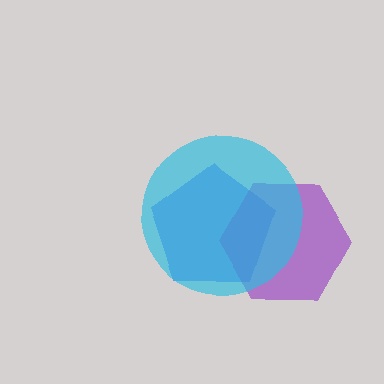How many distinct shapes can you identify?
There are 3 distinct shapes: a blue pentagon, a purple hexagon, a cyan circle.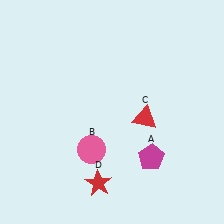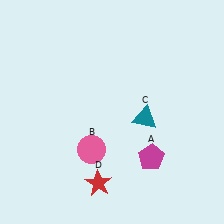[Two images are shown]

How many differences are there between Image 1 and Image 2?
There is 1 difference between the two images.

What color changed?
The triangle (C) changed from red in Image 1 to teal in Image 2.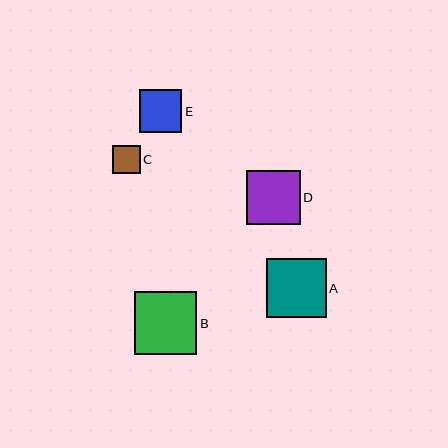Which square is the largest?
Square B is the largest with a size of approximately 62 pixels.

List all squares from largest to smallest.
From largest to smallest: B, A, D, E, C.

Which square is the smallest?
Square C is the smallest with a size of approximately 28 pixels.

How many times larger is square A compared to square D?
Square A is approximately 1.1 times the size of square D.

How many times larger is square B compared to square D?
Square B is approximately 1.2 times the size of square D.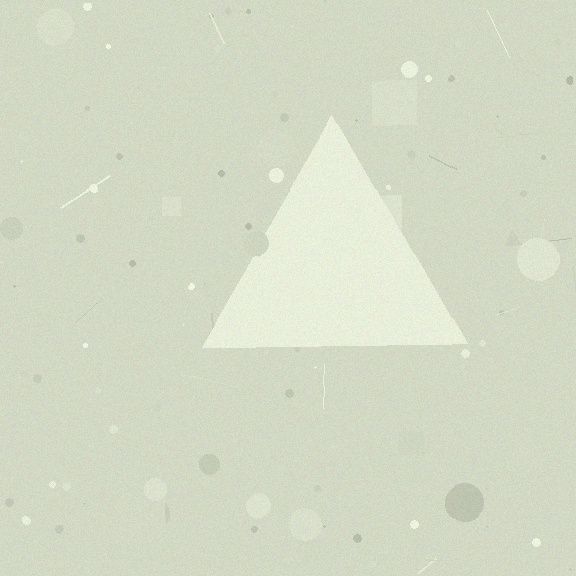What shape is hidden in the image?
A triangle is hidden in the image.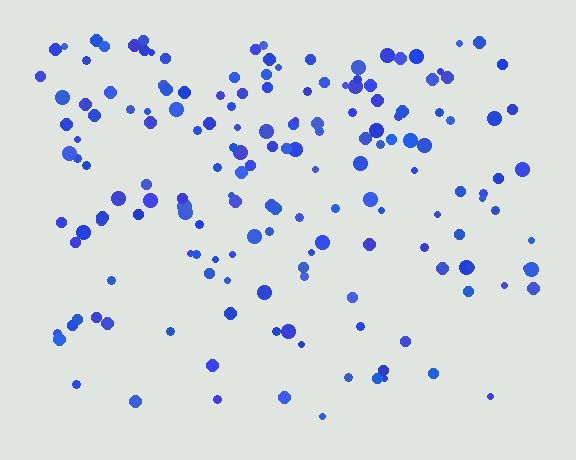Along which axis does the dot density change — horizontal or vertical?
Vertical.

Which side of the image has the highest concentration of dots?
The top.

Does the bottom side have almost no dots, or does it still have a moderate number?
Still a moderate number, just noticeably fewer than the top.